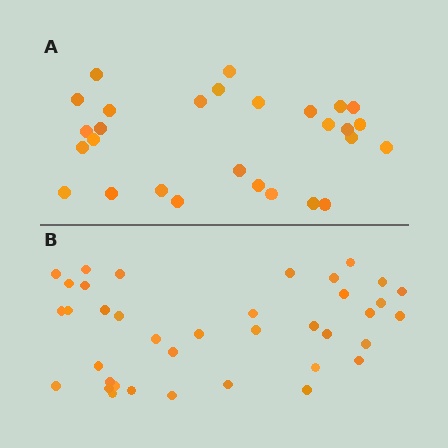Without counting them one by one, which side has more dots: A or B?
Region B (the bottom region) has more dots.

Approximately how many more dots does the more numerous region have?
Region B has roughly 10 or so more dots than region A.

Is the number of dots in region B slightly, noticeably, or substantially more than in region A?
Region B has noticeably more, but not dramatically so. The ratio is roughly 1.4 to 1.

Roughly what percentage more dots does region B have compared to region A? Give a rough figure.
About 35% more.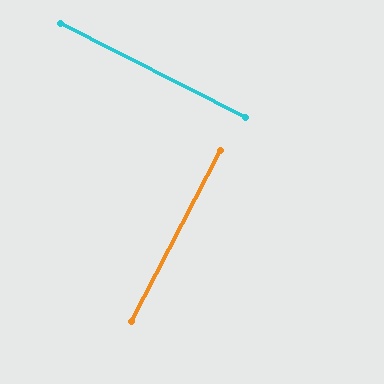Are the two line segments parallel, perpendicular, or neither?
Perpendicular — they meet at approximately 89°.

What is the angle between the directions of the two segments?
Approximately 89 degrees.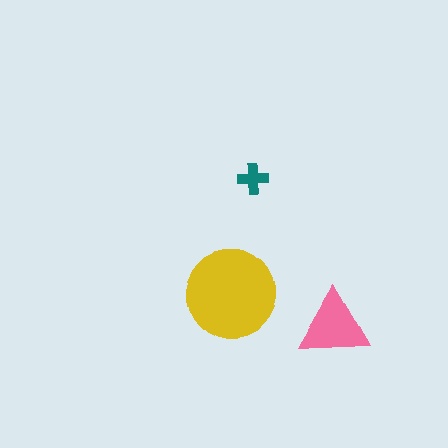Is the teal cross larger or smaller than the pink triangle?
Smaller.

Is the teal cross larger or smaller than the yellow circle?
Smaller.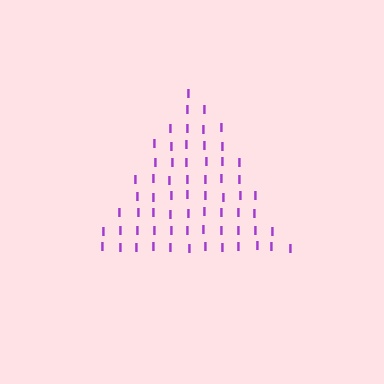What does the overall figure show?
The overall figure shows a triangle.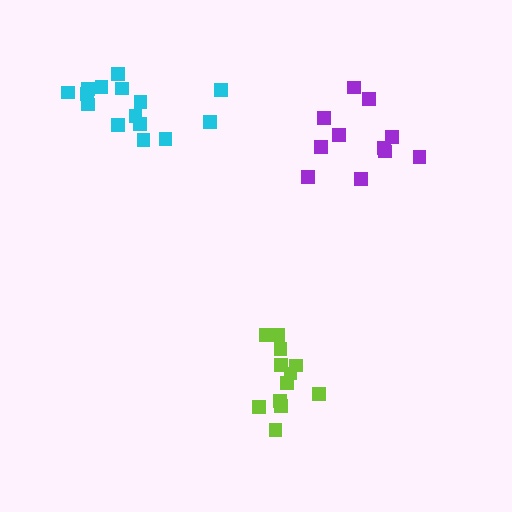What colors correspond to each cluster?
The clusters are colored: purple, lime, cyan.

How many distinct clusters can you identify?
There are 3 distinct clusters.